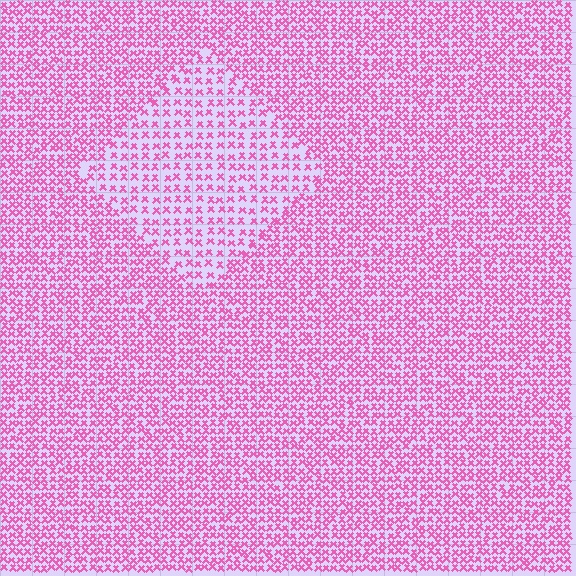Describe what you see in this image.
The image contains small pink elements arranged at two different densities. A diamond-shaped region is visible where the elements are less densely packed than the surrounding area.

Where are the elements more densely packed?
The elements are more densely packed outside the diamond boundary.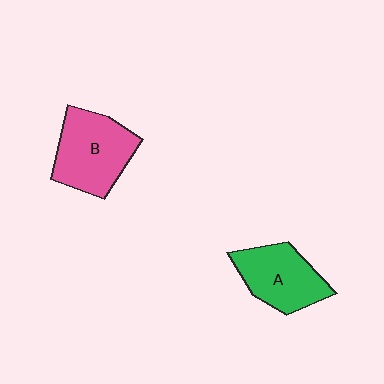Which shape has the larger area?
Shape B (pink).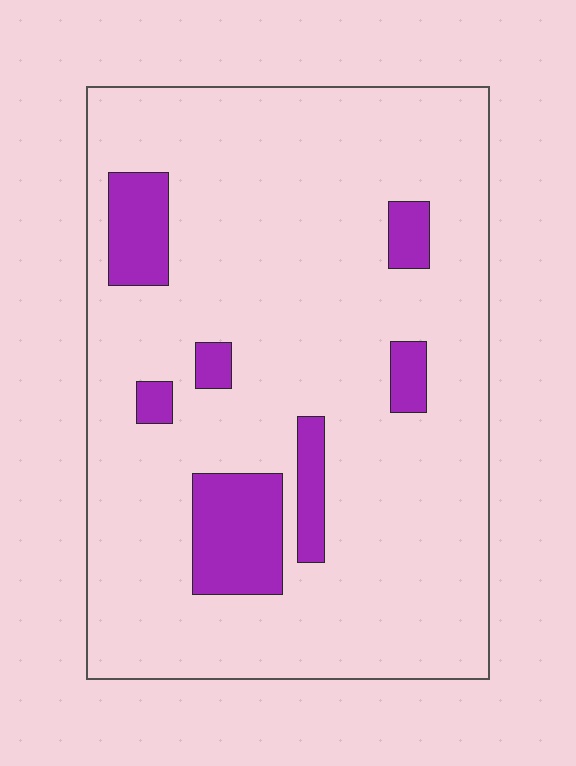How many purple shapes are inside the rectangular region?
7.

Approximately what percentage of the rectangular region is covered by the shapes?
Approximately 15%.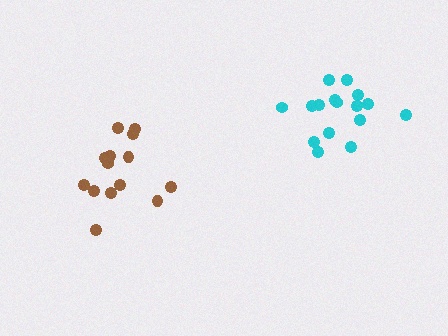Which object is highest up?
The cyan cluster is topmost.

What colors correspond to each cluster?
The clusters are colored: brown, cyan.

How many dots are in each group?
Group 1: 14 dots, Group 2: 16 dots (30 total).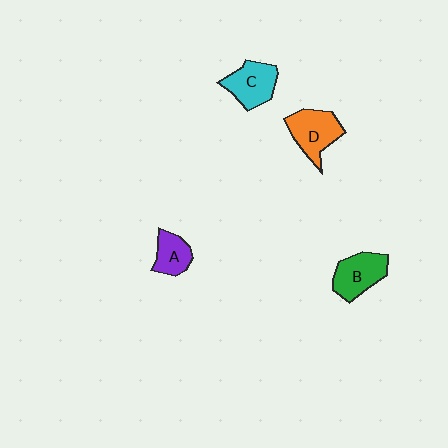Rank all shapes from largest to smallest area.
From largest to smallest: D (orange), B (green), C (cyan), A (purple).